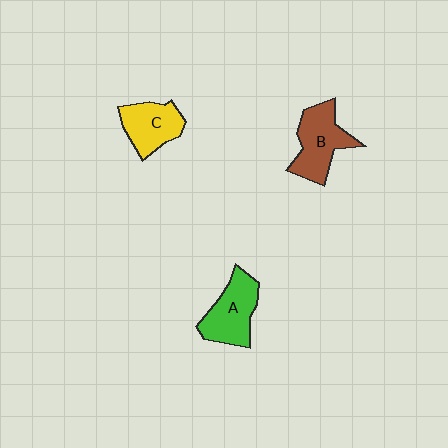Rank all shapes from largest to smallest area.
From largest to smallest: B (brown), A (green), C (yellow).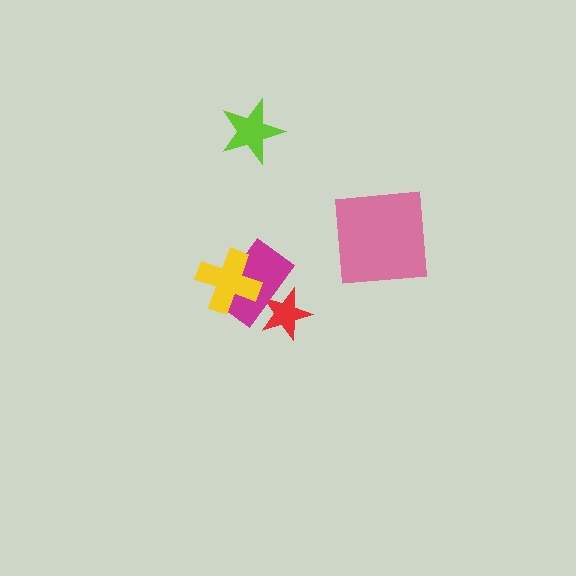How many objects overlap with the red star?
1 object overlaps with the red star.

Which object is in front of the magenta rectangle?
The yellow cross is in front of the magenta rectangle.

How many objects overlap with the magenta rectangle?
2 objects overlap with the magenta rectangle.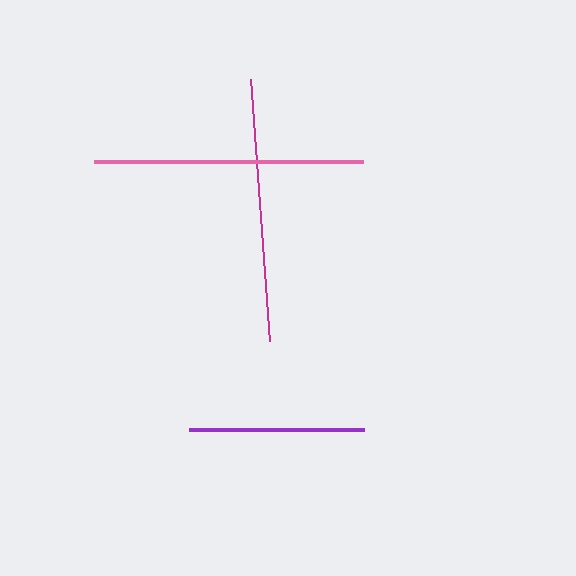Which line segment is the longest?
The pink line is the longest at approximately 269 pixels.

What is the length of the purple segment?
The purple segment is approximately 175 pixels long.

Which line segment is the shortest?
The purple line is the shortest at approximately 175 pixels.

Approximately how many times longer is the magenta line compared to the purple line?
The magenta line is approximately 1.5 times the length of the purple line.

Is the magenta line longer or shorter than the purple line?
The magenta line is longer than the purple line.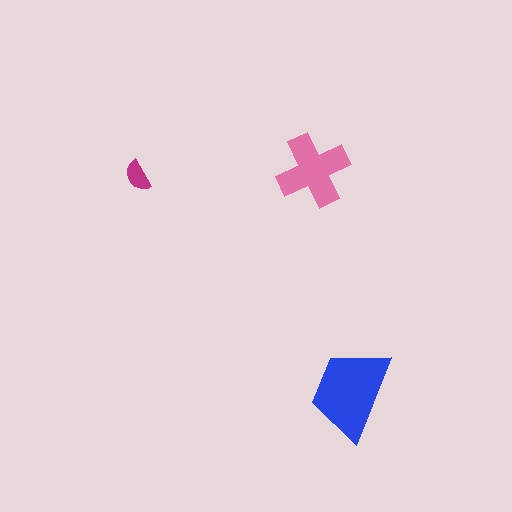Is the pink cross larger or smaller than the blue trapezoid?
Smaller.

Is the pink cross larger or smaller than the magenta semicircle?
Larger.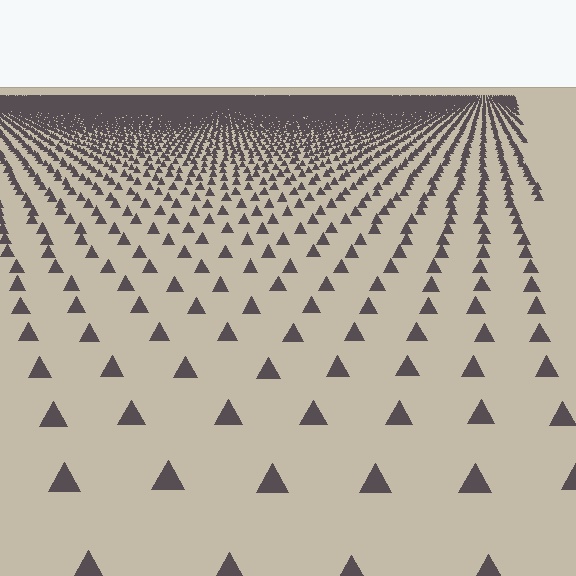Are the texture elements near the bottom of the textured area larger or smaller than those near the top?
Larger. Near the bottom, elements are closer to the viewer and appear at a bigger on-screen size.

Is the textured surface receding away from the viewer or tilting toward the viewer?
The surface is receding away from the viewer. Texture elements get smaller and denser toward the top.